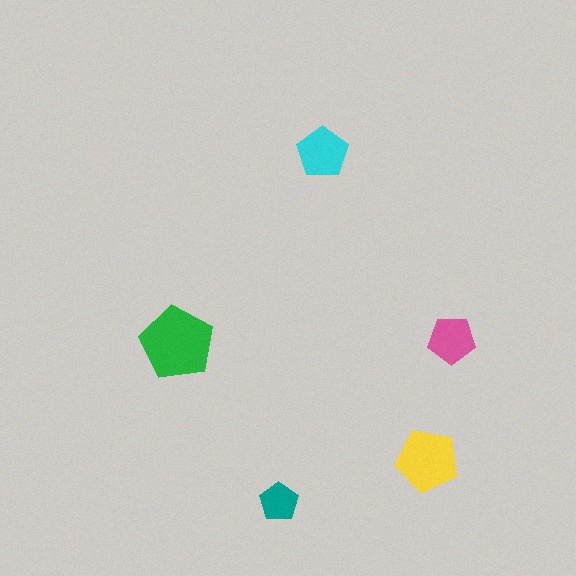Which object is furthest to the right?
The pink pentagon is rightmost.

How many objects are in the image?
There are 5 objects in the image.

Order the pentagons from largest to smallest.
the green one, the yellow one, the cyan one, the pink one, the teal one.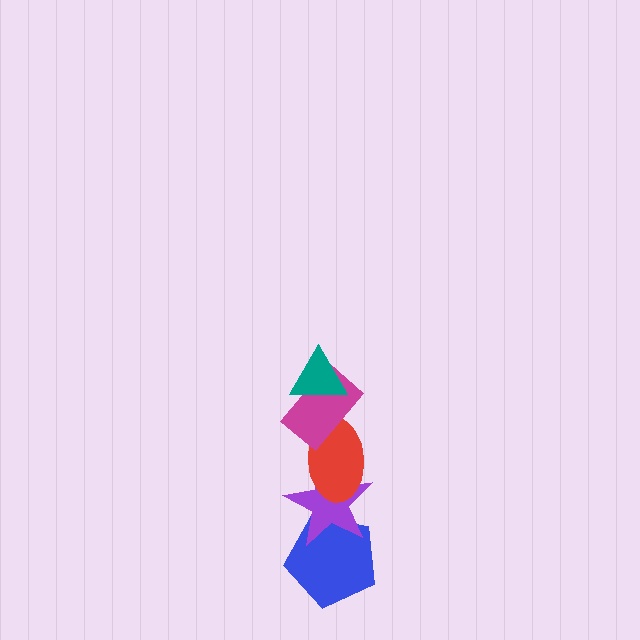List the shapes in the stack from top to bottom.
From top to bottom: the teal triangle, the magenta rectangle, the red ellipse, the purple star, the blue pentagon.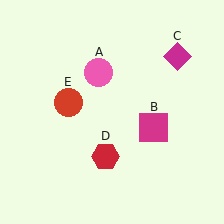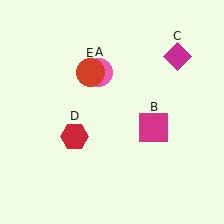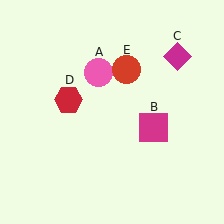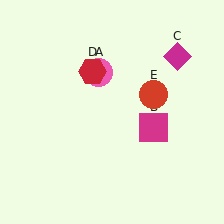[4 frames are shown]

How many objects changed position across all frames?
2 objects changed position: red hexagon (object D), red circle (object E).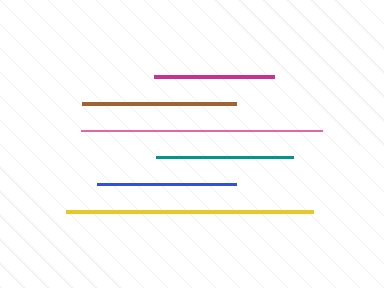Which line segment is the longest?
The yellow line is the longest at approximately 247 pixels.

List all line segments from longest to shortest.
From longest to shortest: yellow, pink, brown, blue, teal, magenta.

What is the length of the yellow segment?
The yellow segment is approximately 247 pixels long.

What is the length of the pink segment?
The pink segment is approximately 241 pixels long.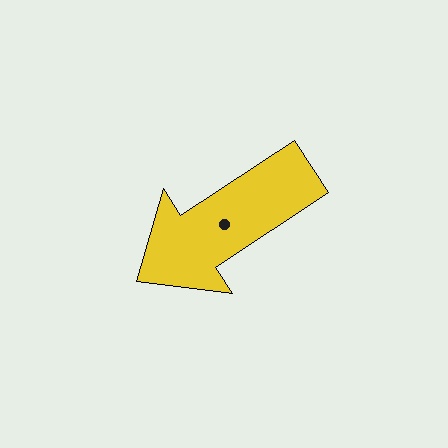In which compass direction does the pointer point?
Southwest.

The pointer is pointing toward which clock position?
Roughly 8 o'clock.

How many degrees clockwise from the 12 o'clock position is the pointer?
Approximately 237 degrees.